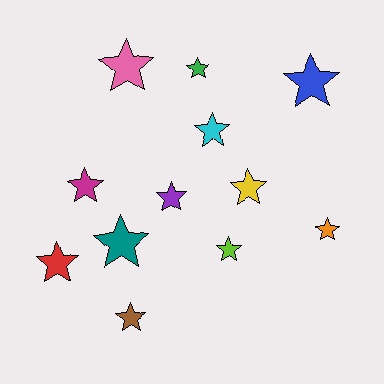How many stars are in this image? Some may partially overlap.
There are 12 stars.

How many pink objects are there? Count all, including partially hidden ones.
There is 1 pink object.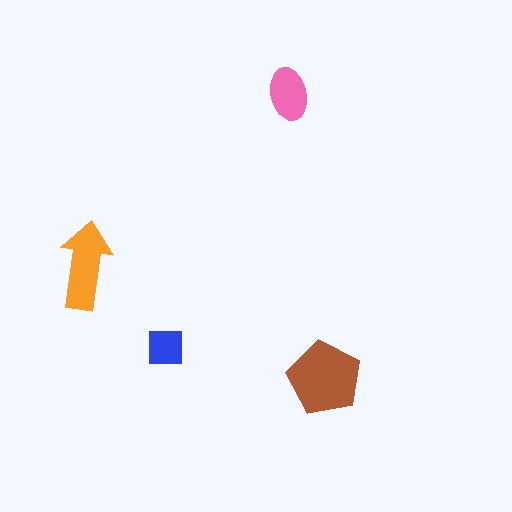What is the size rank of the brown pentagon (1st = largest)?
1st.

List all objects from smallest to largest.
The blue square, the pink ellipse, the orange arrow, the brown pentagon.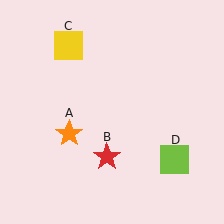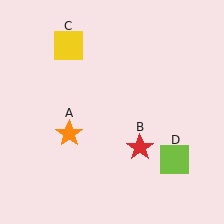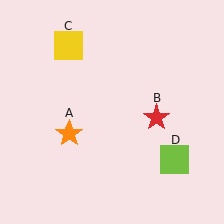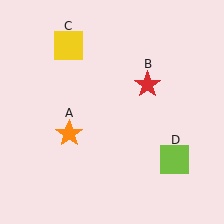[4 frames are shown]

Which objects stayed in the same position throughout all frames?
Orange star (object A) and yellow square (object C) and lime square (object D) remained stationary.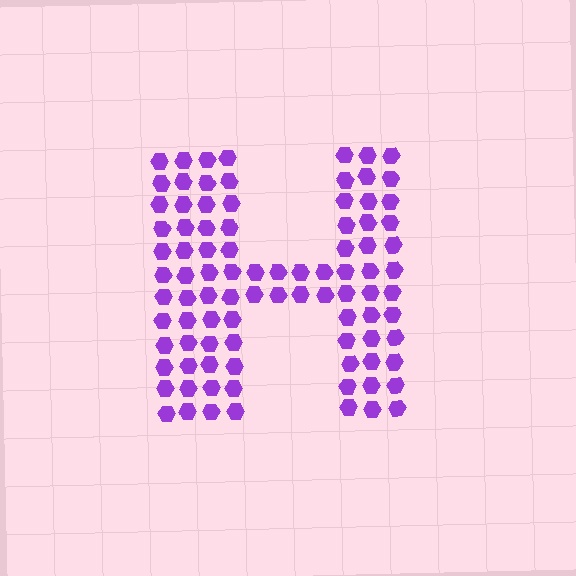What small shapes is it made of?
It is made of small hexagons.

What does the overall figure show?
The overall figure shows the letter H.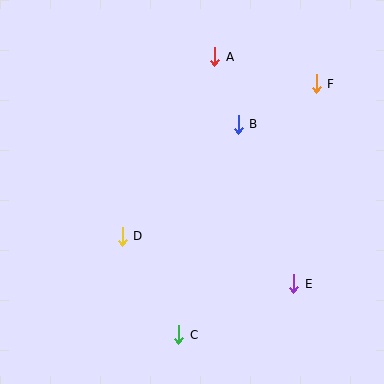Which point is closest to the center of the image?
Point B at (238, 124) is closest to the center.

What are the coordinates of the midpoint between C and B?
The midpoint between C and B is at (209, 229).